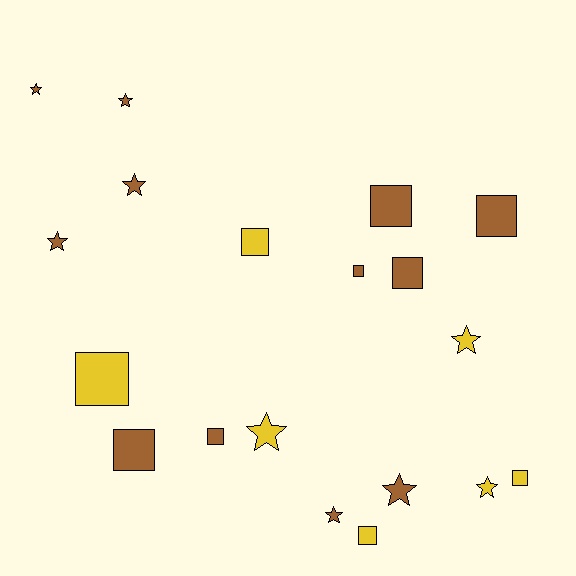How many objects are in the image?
There are 19 objects.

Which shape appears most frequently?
Square, with 10 objects.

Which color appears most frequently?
Brown, with 12 objects.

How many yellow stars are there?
There are 3 yellow stars.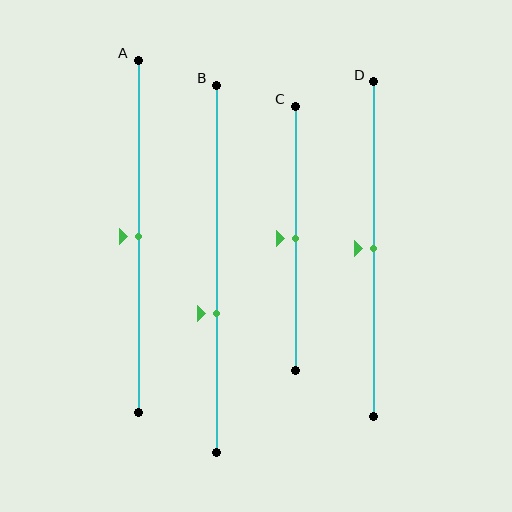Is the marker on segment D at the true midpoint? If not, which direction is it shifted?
Yes, the marker on segment D is at the true midpoint.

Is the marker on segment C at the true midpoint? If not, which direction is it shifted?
Yes, the marker on segment C is at the true midpoint.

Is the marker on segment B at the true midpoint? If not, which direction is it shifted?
No, the marker on segment B is shifted downward by about 12% of the segment length.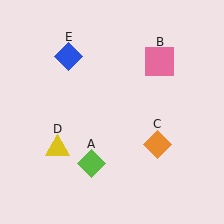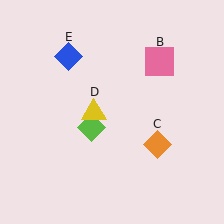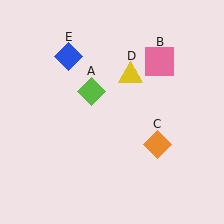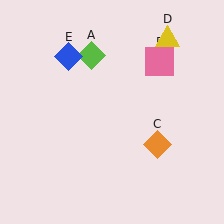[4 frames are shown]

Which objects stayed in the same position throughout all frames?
Pink square (object B) and orange diamond (object C) and blue diamond (object E) remained stationary.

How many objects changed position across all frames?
2 objects changed position: lime diamond (object A), yellow triangle (object D).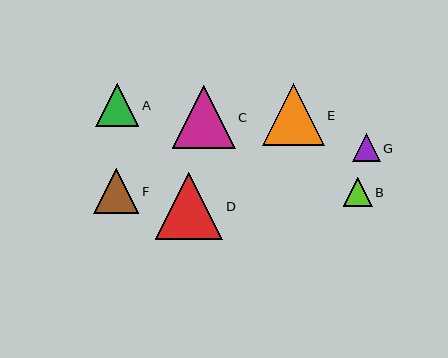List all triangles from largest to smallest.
From largest to smallest: D, C, E, F, A, B, G.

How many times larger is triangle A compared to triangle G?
Triangle A is approximately 1.5 times the size of triangle G.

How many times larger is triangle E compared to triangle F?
Triangle E is approximately 1.4 times the size of triangle F.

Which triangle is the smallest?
Triangle G is the smallest with a size of approximately 28 pixels.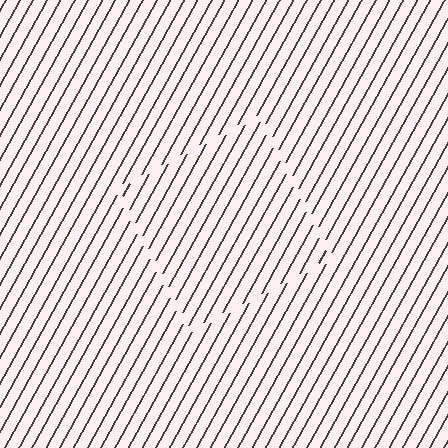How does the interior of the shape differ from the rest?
The interior of the shape contains the same grating, shifted by half a period — the contour is defined by the phase discontinuity where line-ends from the inner and outer gratings abut.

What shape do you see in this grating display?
An illusory square. The interior of the shape contains the same grating, shifted by half a period — the contour is defined by the phase discontinuity where line-ends from the inner and outer gratings abut.